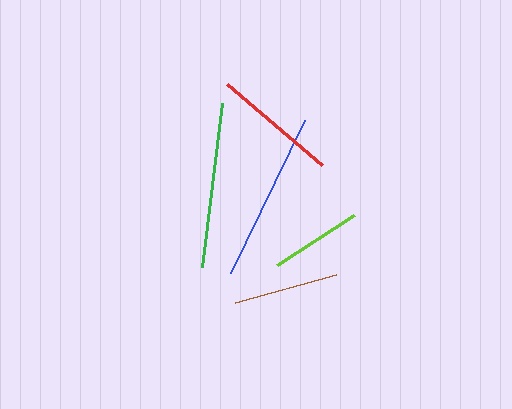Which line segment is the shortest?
The lime line is the shortest at approximately 92 pixels.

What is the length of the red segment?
The red segment is approximately 125 pixels long.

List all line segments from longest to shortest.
From longest to shortest: blue, green, red, brown, lime.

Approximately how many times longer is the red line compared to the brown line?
The red line is approximately 1.2 times the length of the brown line.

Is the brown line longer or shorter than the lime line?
The brown line is longer than the lime line.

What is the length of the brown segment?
The brown segment is approximately 105 pixels long.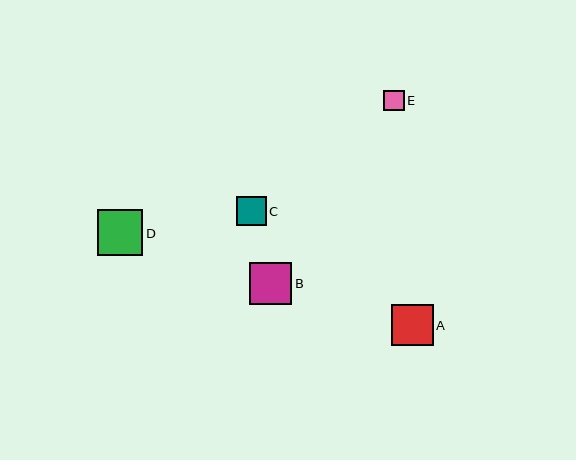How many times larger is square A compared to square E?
Square A is approximately 2.1 times the size of square E.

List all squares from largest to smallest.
From largest to smallest: D, A, B, C, E.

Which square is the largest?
Square D is the largest with a size of approximately 46 pixels.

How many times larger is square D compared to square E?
Square D is approximately 2.2 times the size of square E.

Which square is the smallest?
Square E is the smallest with a size of approximately 20 pixels.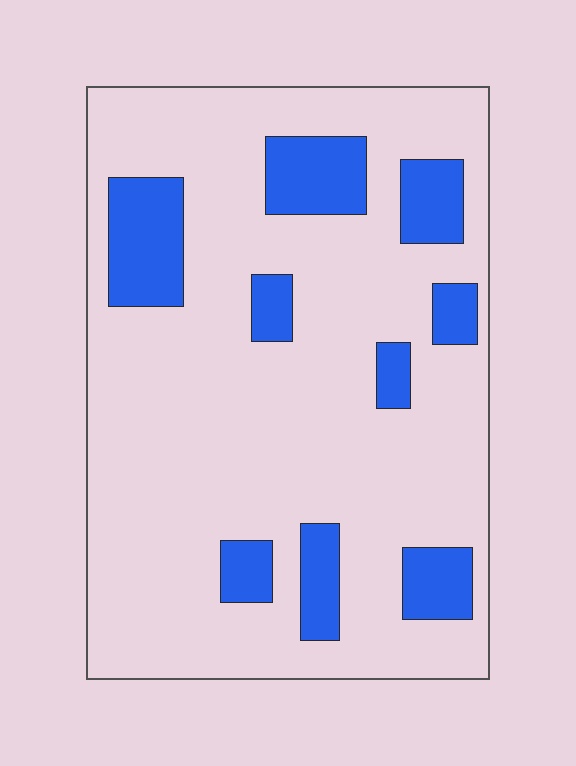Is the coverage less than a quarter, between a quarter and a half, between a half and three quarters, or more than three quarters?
Less than a quarter.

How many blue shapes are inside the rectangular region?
9.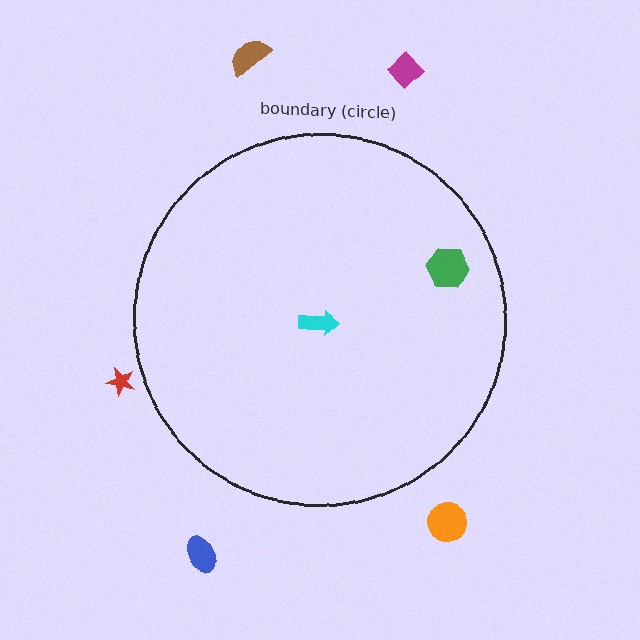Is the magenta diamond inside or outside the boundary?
Outside.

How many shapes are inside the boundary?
2 inside, 5 outside.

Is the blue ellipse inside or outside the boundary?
Outside.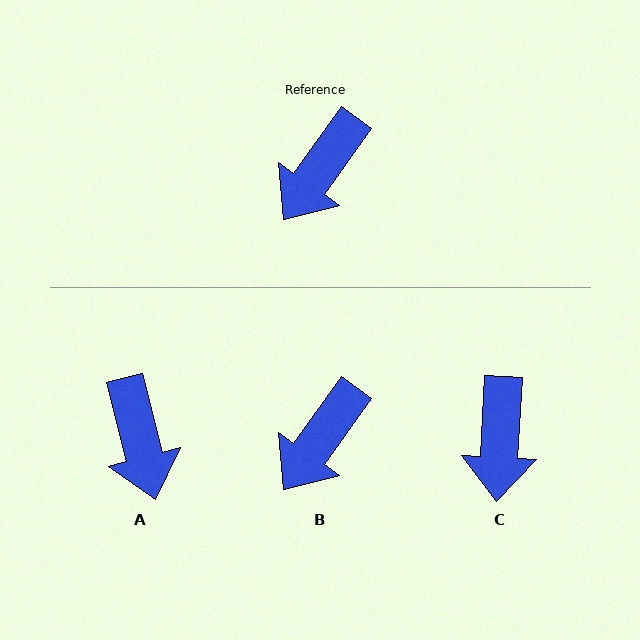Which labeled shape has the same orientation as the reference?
B.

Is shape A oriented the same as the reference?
No, it is off by about 50 degrees.